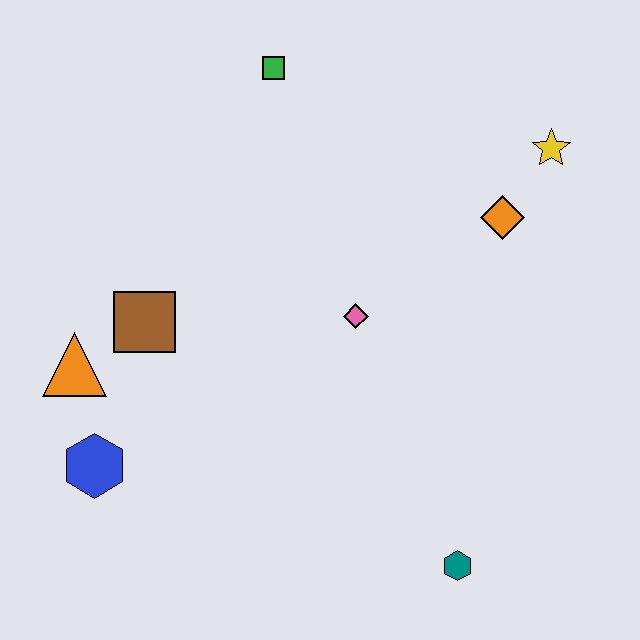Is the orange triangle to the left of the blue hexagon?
Yes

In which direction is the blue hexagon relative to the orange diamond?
The blue hexagon is to the left of the orange diamond.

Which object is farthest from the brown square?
The yellow star is farthest from the brown square.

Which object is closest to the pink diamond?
The orange diamond is closest to the pink diamond.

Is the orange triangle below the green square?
Yes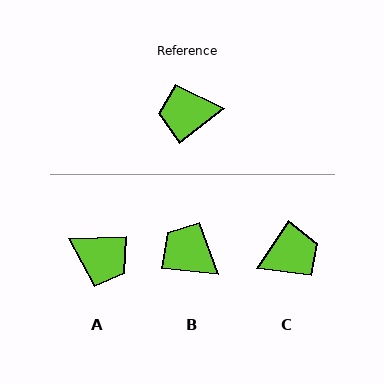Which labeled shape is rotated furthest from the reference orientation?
C, about 161 degrees away.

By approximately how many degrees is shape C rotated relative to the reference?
Approximately 161 degrees clockwise.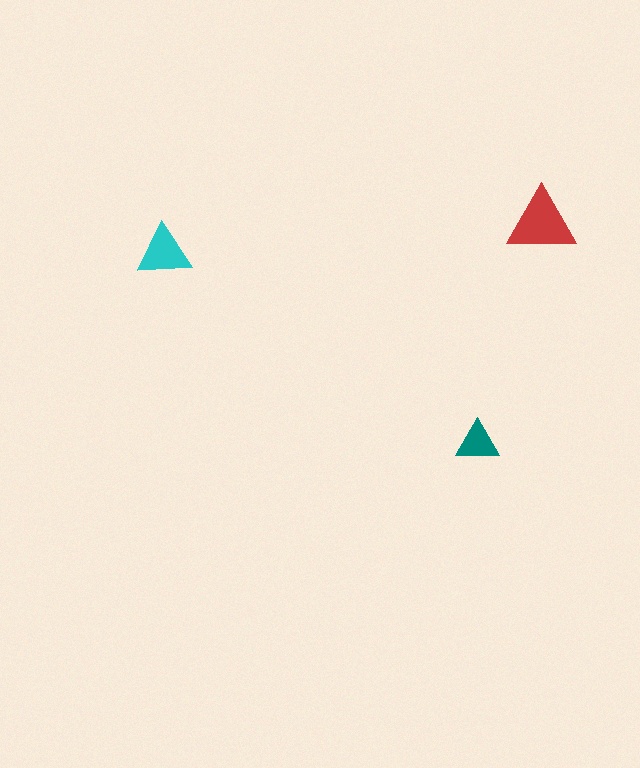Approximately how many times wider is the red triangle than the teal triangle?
About 1.5 times wider.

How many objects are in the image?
There are 3 objects in the image.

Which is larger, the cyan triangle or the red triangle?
The red one.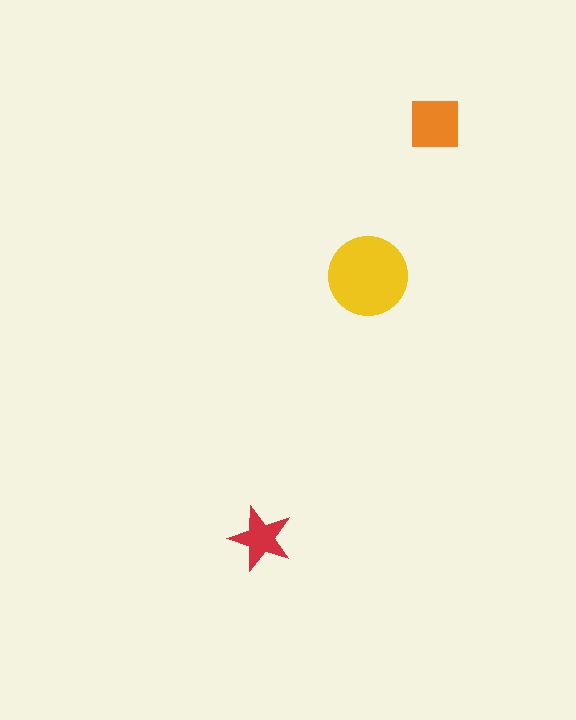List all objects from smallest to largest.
The red star, the orange square, the yellow circle.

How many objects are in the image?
There are 3 objects in the image.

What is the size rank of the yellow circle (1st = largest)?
1st.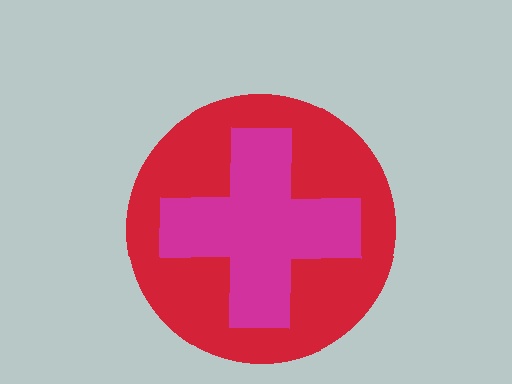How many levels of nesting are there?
2.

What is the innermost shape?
The magenta cross.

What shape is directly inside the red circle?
The magenta cross.